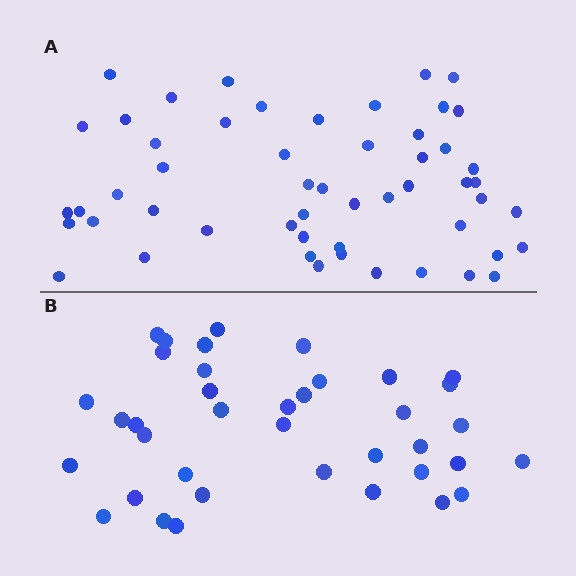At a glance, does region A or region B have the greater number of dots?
Region A (the top region) has more dots.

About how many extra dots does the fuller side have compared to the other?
Region A has approximately 15 more dots than region B.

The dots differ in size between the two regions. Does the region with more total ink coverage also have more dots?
No. Region B has more total ink coverage because its dots are larger, but region A actually contains more individual dots. Total area can be misleading — the number of items is what matters here.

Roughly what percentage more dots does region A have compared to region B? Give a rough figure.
About 40% more.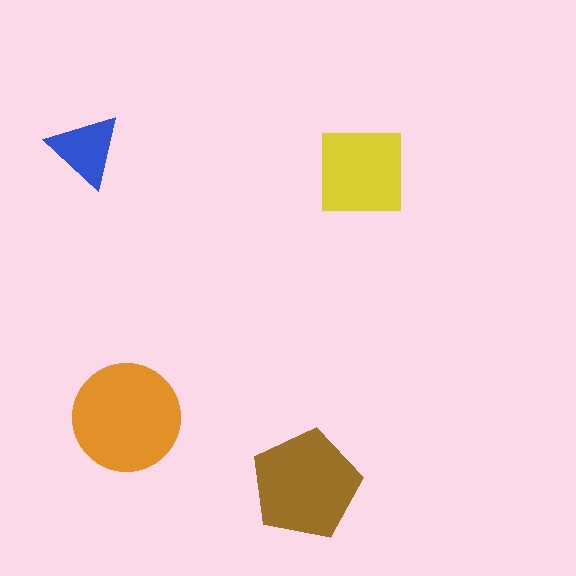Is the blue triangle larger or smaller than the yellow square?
Smaller.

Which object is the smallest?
The blue triangle.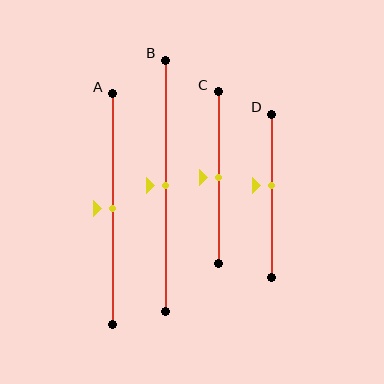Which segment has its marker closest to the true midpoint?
Segment A has its marker closest to the true midpoint.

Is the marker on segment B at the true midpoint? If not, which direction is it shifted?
Yes, the marker on segment B is at the true midpoint.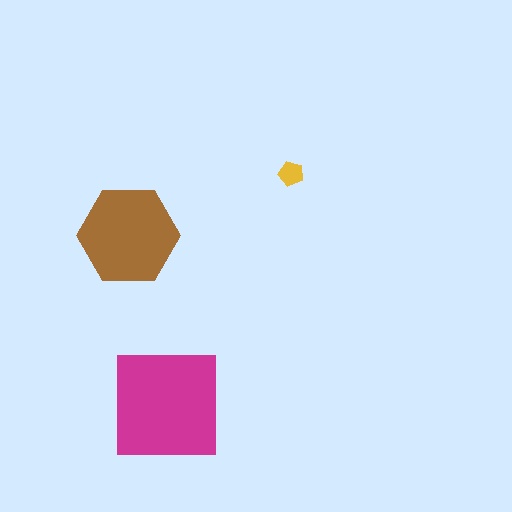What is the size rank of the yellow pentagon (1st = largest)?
3rd.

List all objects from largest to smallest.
The magenta square, the brown hexagon, the yellow pentagon.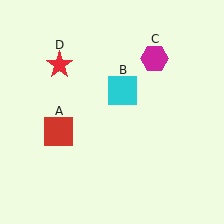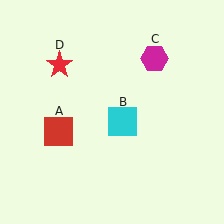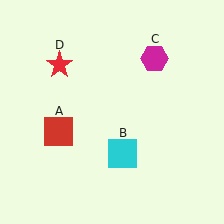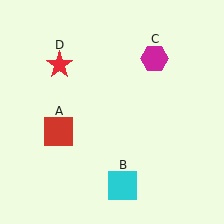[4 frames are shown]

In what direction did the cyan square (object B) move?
The cyan square (object B) moved down.